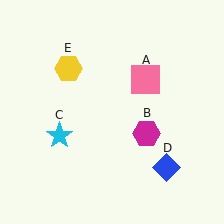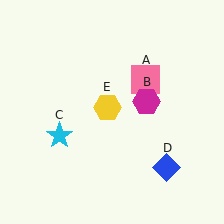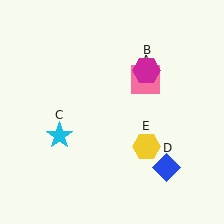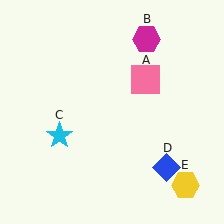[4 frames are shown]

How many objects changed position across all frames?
2 objects changed position: magenta hexagon (object B), yellow hexagon (object E).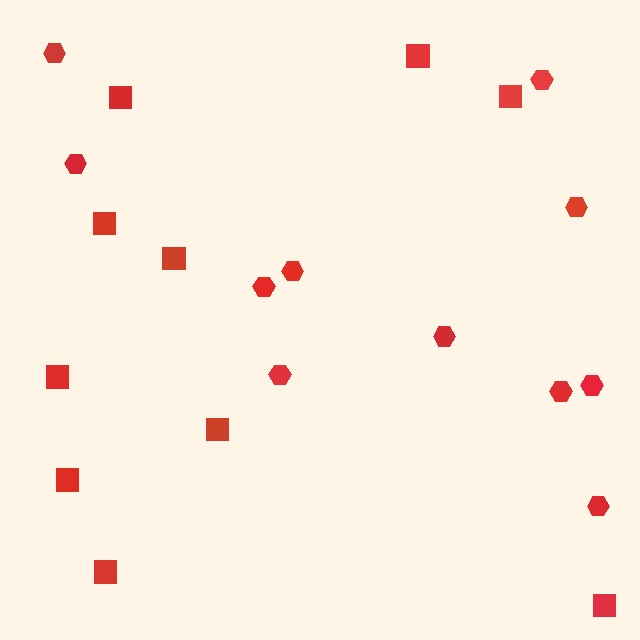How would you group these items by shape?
There are 2 groups: one group of squares (10) and one group of hexagons (11).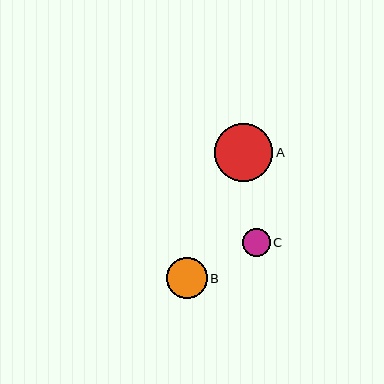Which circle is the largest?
Circle A is the largest with a size of approximately 58 pixels.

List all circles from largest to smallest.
From largest to smallest: A, B, C.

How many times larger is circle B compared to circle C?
Circle B is approximately 1.4 times the size of circle C.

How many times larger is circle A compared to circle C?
Circle A is approximately 2.1 times the size of circle C.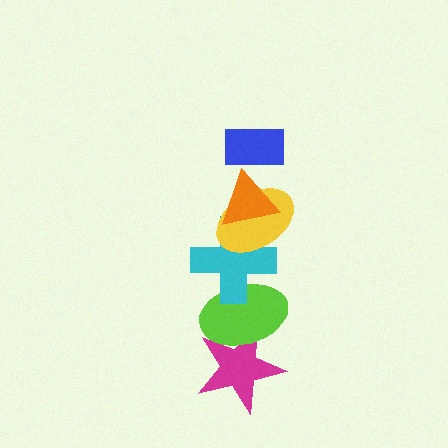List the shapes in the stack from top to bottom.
From top to bottom: the blue rectangle, the orange triangle, the yellow ellipse, the cyan cross, the lime ellipse, the magenta star.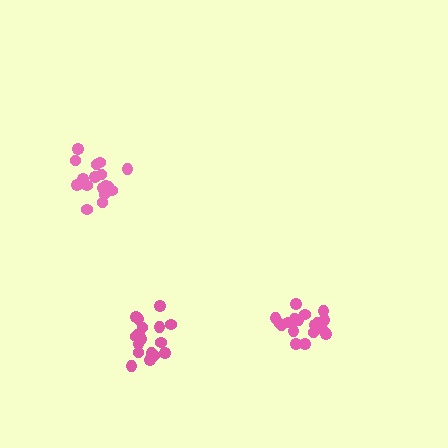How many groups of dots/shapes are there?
There are 3 groups.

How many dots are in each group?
Group 1: 18 dots, Group 2: 17 dots, Group 3: 17 dots (52 total).